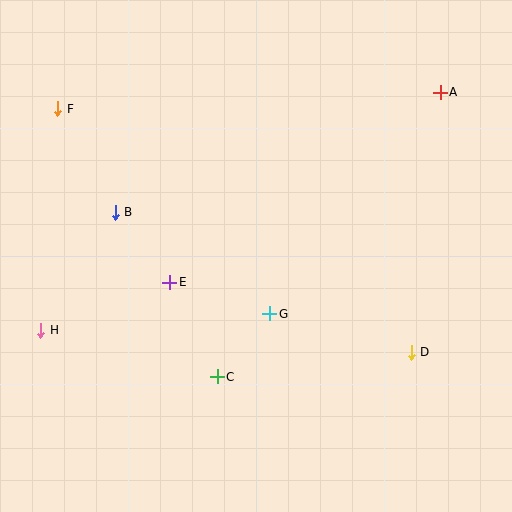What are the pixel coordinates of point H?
Point H is at (41, 330).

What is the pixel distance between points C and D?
The distance between C and D is 196 pixels.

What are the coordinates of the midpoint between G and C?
The midpoint between G and C is at (244, 345).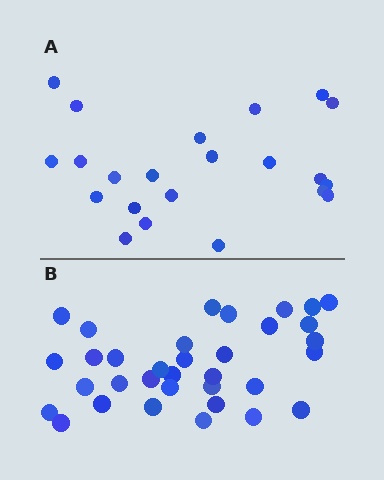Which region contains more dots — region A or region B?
Region B (the bottom region) has more dots.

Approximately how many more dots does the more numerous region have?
Region B has roughly 12 or so more dots than region A.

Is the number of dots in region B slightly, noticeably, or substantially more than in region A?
Region B has substantially more. The ratio is roughly 1.5 to 1.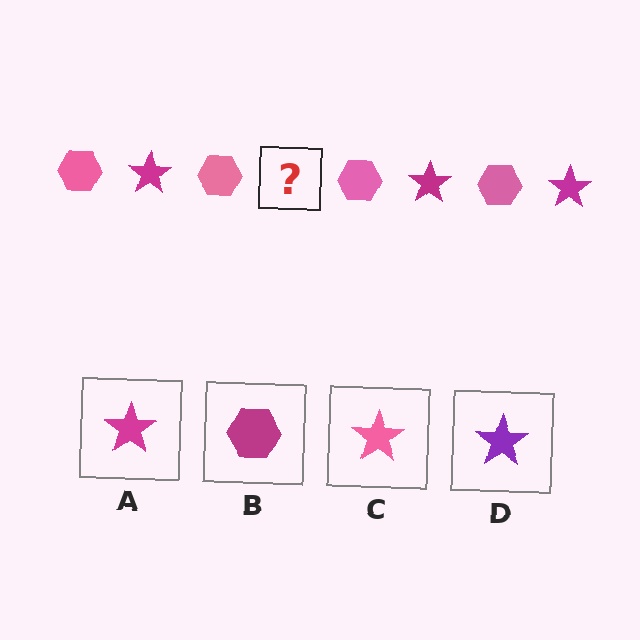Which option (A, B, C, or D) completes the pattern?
A.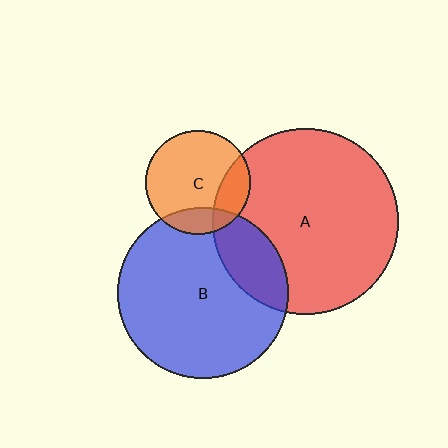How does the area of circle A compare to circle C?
Approximately 3.2 times.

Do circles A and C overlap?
Yes.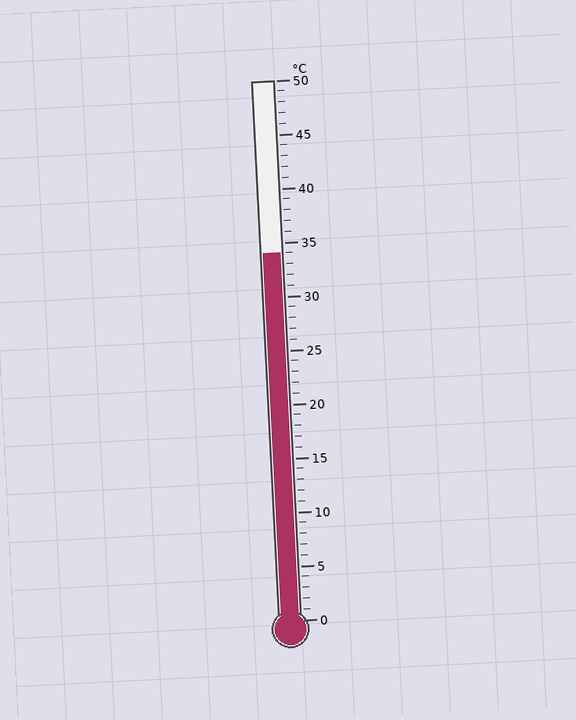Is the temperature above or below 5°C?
The temperature is above 5°C.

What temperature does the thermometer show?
The thermometer shows approximately 34°C.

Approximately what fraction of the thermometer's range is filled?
The thermometer is filled to approximately 70% of its range.